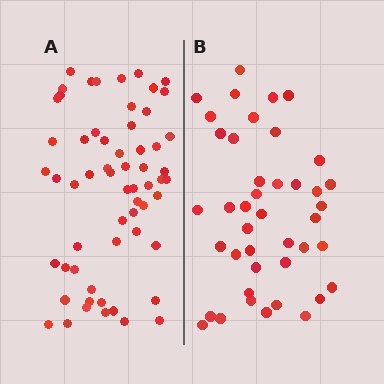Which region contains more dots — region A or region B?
Region A (the left region) has more dots.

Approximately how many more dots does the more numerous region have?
Region A has approximately 20 more dots than region B.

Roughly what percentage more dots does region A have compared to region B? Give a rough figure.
About 45% more.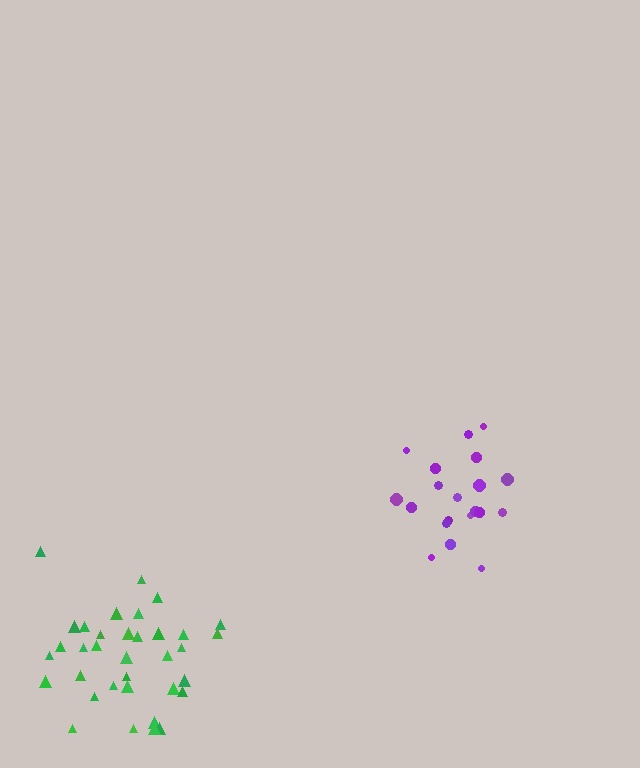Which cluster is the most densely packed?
Green.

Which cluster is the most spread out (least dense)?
Purple.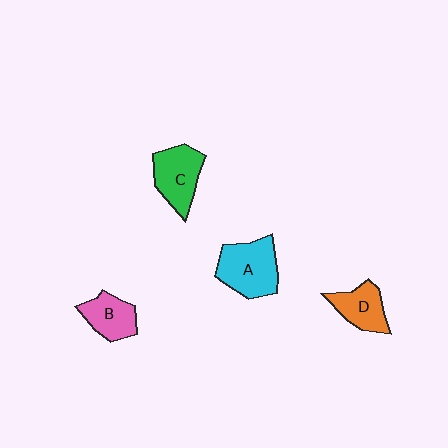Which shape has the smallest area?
Shape B (pink).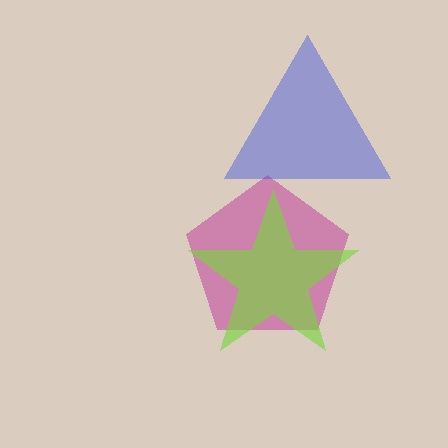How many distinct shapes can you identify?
There are 3 distinct shapes: a magenta pentagon, a blue triangle, a lime star.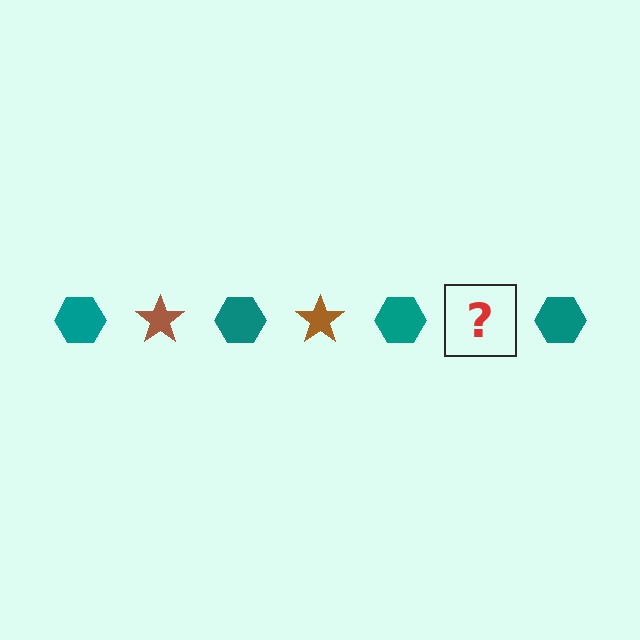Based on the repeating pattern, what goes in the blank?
The blank should be a brown star.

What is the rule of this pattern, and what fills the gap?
The rule is that the pattern alternates between teal hexagon and brown star. The gap should be filled with a brown star.